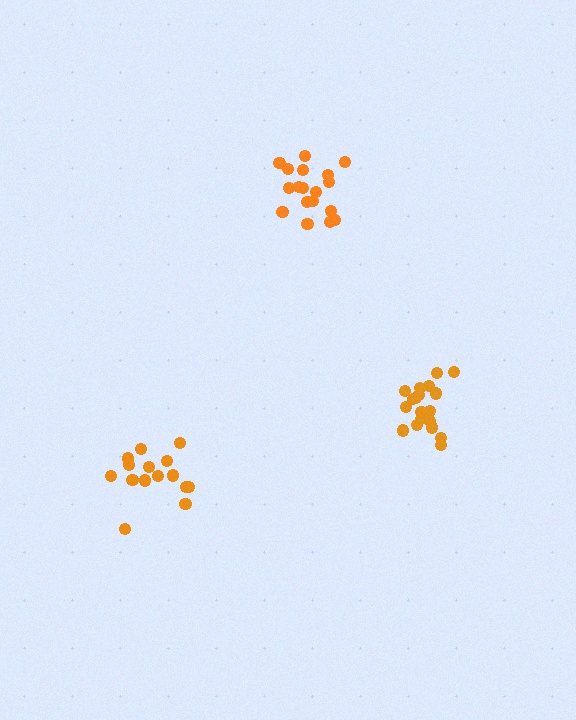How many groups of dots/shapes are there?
There are 3 groups.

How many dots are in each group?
Group 1: 19 dots, Group 2: 16 dots, Group 3: 18 dots (53 total).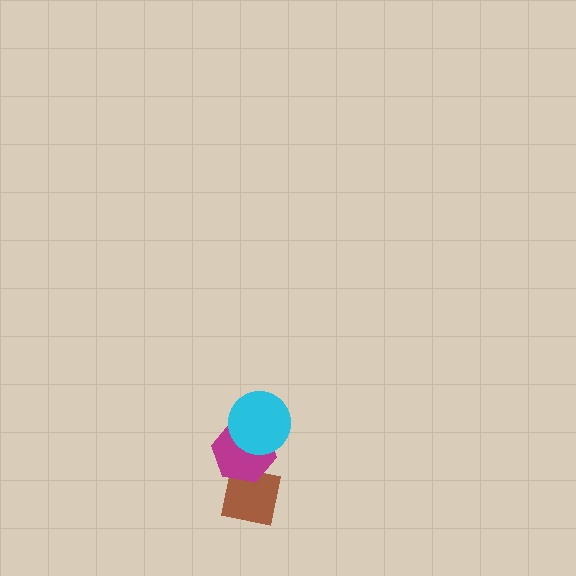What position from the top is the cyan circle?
The cyan circle is 1st from the top.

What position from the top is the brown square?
The brown square is 3rd from the top.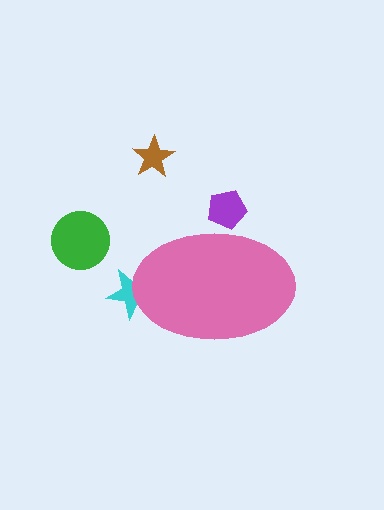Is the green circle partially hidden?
No, the green circle is fully visible.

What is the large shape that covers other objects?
A pink ellipse.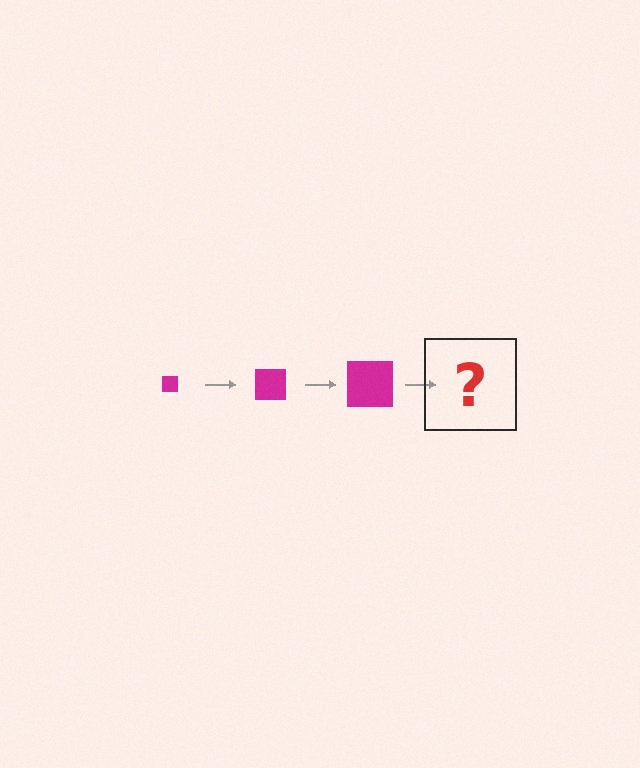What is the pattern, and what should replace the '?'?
The pattern is that the square gets progressively larger each step. The '?' should be a magenta square, larger than the previous one.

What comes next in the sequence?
The next element should be a magenta square, larger than the previous one.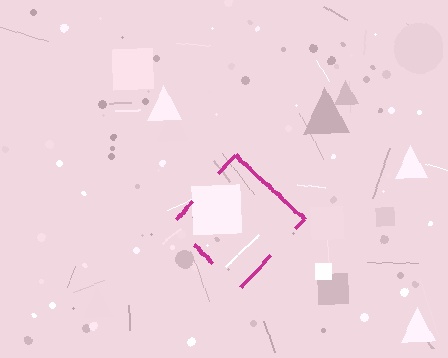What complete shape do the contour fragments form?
The contour fragments form a diamond.